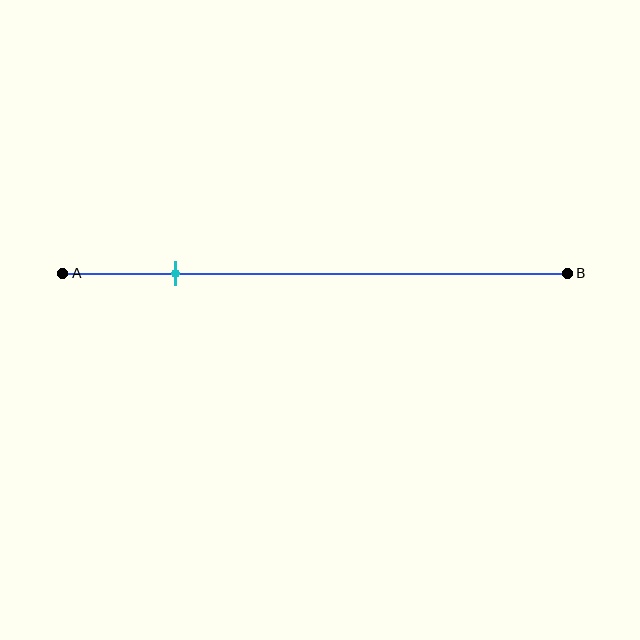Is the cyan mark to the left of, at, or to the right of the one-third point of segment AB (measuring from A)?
The cyan mark is to the left of the one-third point of segment AB.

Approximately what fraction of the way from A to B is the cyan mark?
The cyan mark is approximately 20% of the way from A to B.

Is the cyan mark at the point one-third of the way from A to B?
No, the mark is at about 20% from A, not at the 33% one-third point.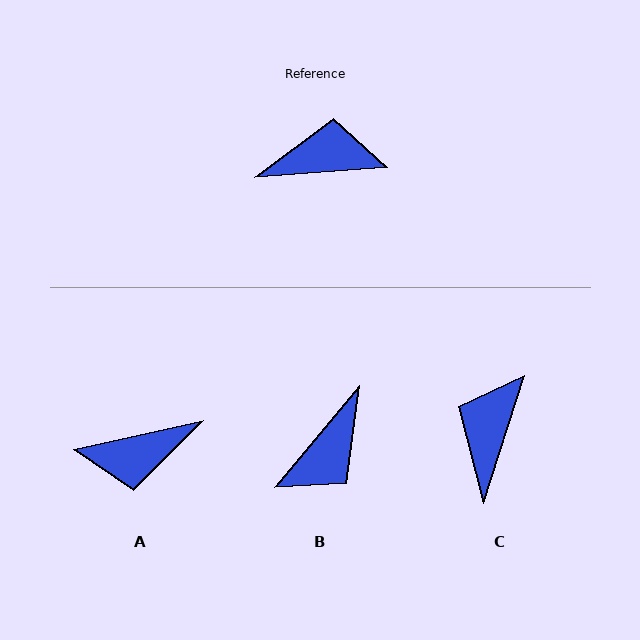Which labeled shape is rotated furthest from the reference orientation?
A, about 172 degrees away.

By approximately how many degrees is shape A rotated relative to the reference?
Approximately 172 degrees clockwise.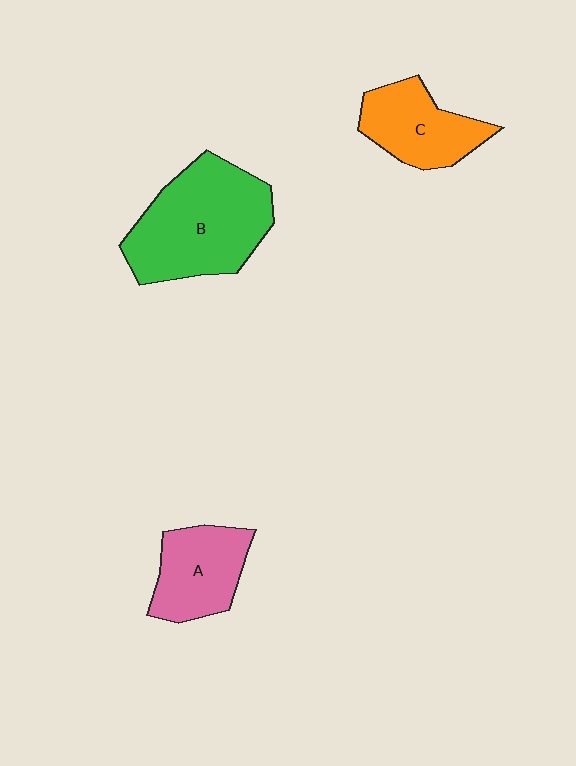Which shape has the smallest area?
Shape A (pink).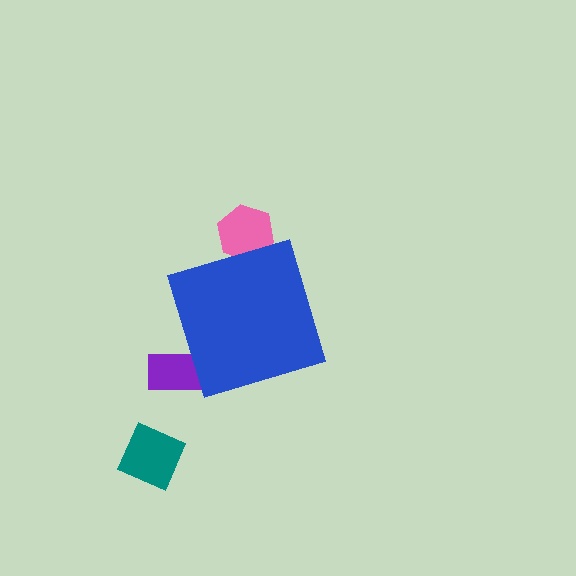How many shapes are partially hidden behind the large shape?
2 shapes are partially hidden.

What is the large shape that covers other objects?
A blue diamond.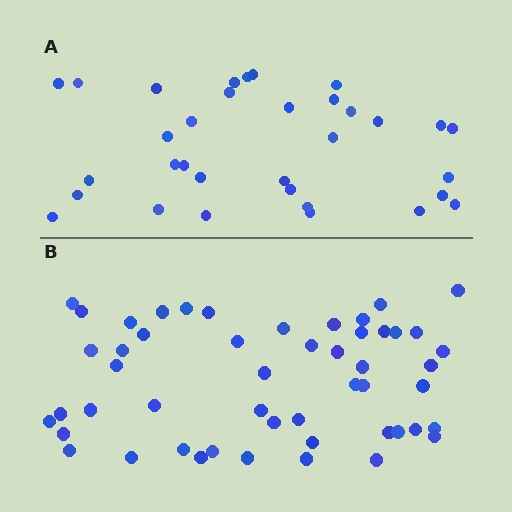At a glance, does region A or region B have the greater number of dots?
Region B (the bottom region) has more dots.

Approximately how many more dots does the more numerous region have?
Region B has approximately 20 more dots than region A.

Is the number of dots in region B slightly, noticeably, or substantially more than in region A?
Region B has substantially more. The ratio is roughly 1.5 to 1.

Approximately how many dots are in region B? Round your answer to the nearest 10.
About 50 dots. (The exact count is 51, which rounds to 50.)